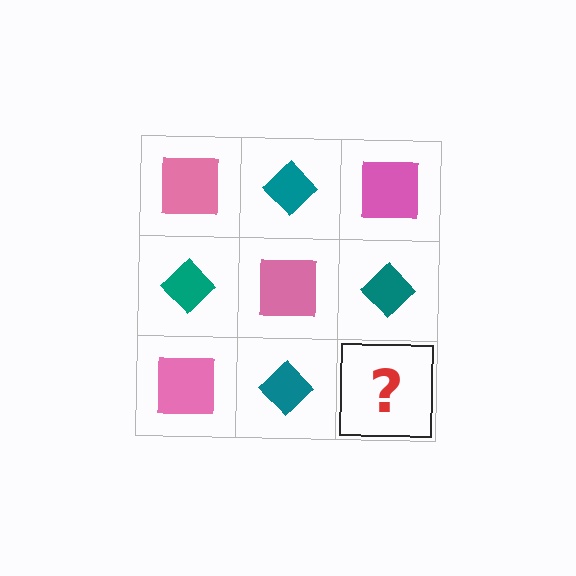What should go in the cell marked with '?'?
The missing cell should contain a pink square.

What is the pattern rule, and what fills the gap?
The rule is that it alternates pink square and teal diamond in a checkerboard pattern. The gap should be filled with a pink square.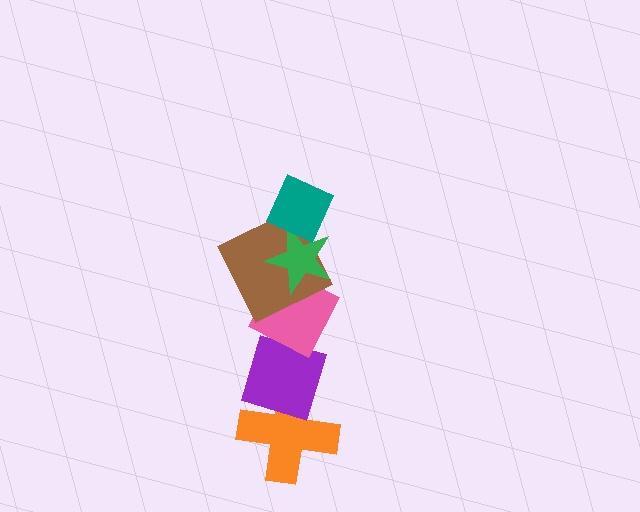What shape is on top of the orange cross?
The purple diamond is on top of the orange cross.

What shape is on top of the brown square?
The green star is on top of the brown square.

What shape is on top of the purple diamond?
The pink diamond is on top of the purple diamond.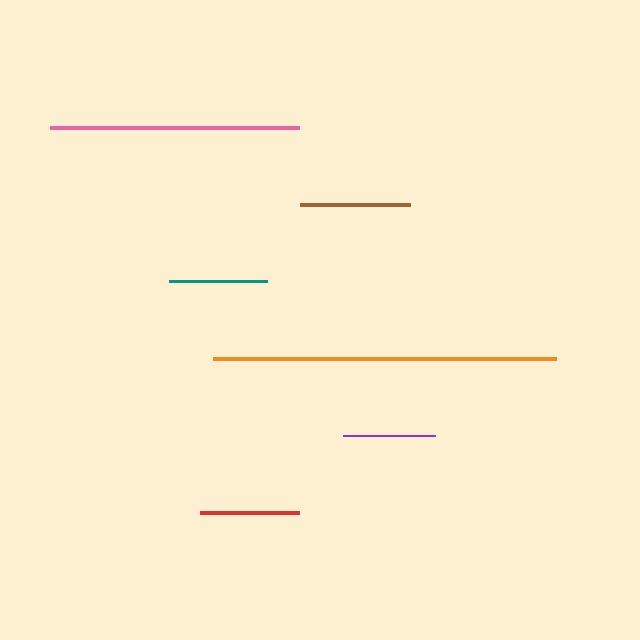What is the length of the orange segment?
The orange segment is approximately 343 pixels long.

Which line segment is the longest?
The orange line is the longest at approximately 343 pixels.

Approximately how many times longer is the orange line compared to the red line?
The orange line is approximately 3.4 times the length of the red line.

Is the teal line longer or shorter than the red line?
The red line is longer than the teal line.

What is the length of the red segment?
The red segment is approximately 99 pixels long.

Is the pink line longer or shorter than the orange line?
The orange line is longer than the pink line.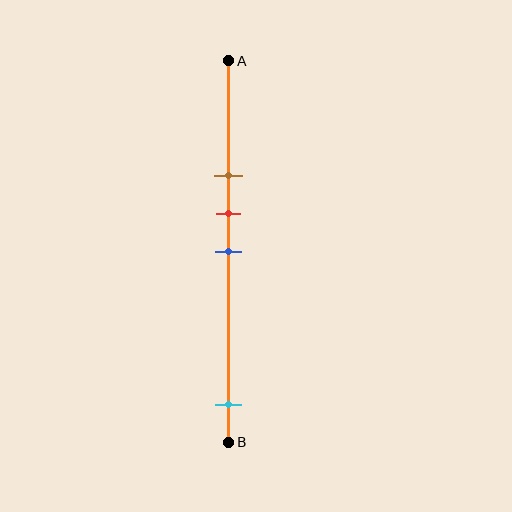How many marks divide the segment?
There are 4 marks dividing the segment.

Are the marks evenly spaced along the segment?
No, the marks are not evenly spaced.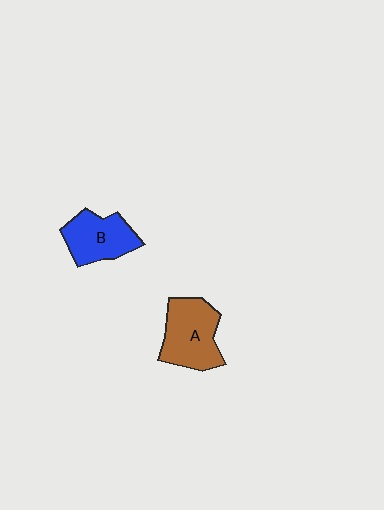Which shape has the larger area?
Shape A (brown).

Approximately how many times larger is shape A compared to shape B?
Approximately 1.2 times.